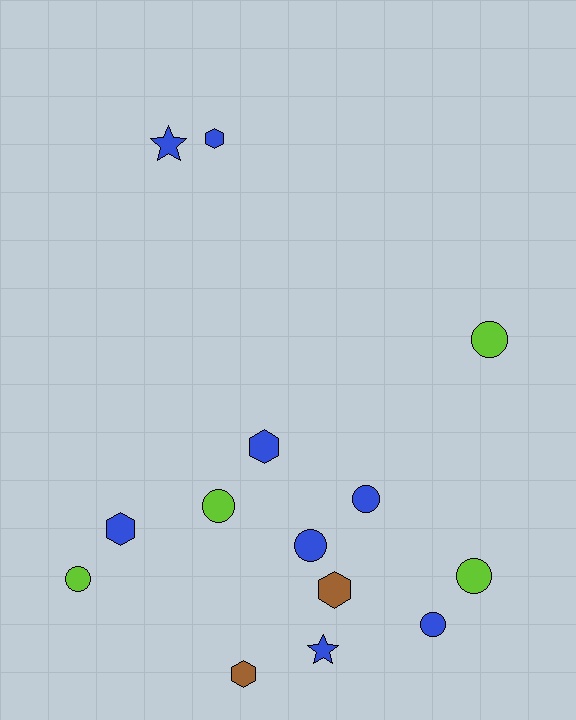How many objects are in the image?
There are 14 objects.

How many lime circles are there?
There are 4 lime circles.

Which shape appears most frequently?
Circle, with 7 objects.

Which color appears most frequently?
Blue, with 8 objects.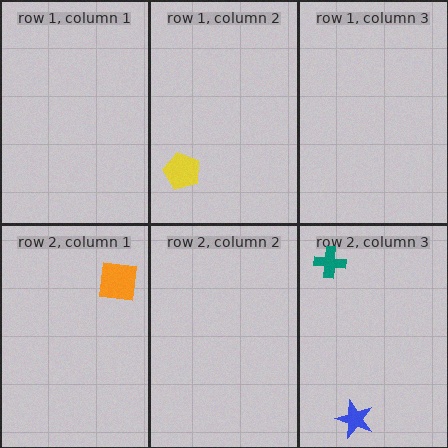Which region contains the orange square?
The row 2, column 1 region.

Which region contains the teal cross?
The row 2, column 3 region.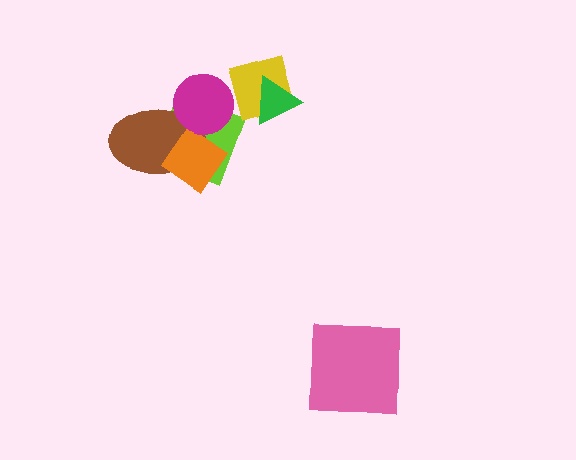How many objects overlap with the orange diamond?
3 objects overlap with the orange diamond.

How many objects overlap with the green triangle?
1 object overlaps with the green triangle.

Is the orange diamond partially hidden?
Yes, it is partially covered by another shape.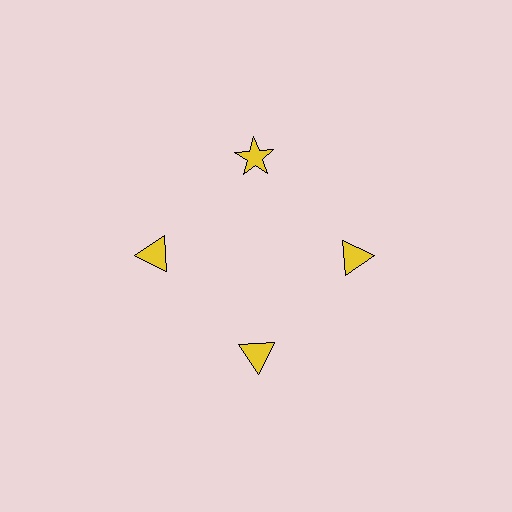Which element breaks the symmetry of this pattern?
The yellow star at roughly the 12 o'clock position breaks the symmetry. All other shapes are yellow triangles.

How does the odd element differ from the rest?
It has a different shape: star instead of triangle.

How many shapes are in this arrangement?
There are 4 shapes arranged in a ring pattern.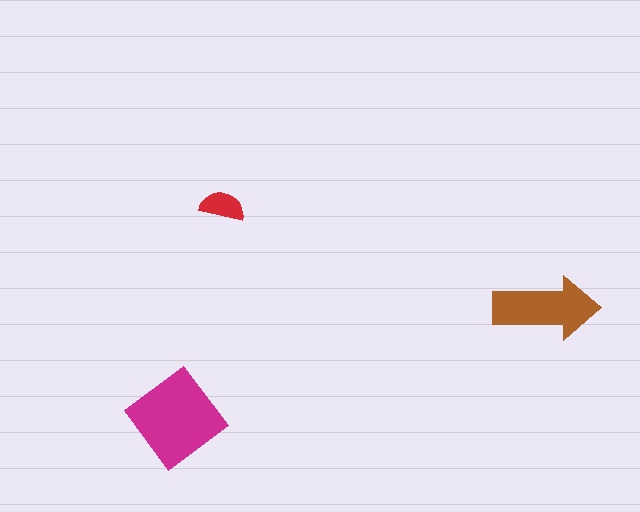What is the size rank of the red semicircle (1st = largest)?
3rd.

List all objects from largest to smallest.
The magenta diamond, the brown arrow, the red semicircle.